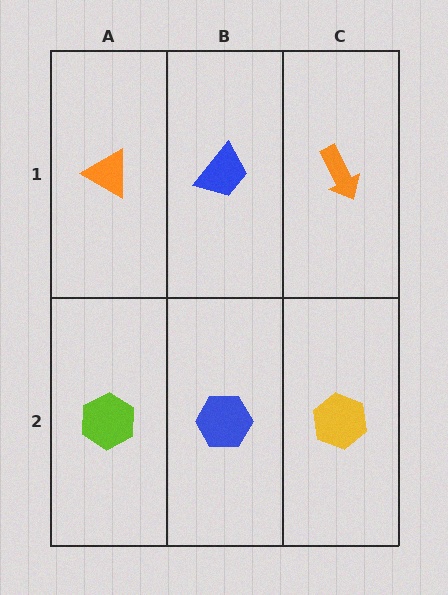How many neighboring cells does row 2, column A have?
2.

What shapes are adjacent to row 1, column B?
A blue hexagon (row 2, column B), an orange triangle (row 1, column A), an orange arrow (row 1, column C).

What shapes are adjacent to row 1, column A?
A lime hexagon (row 2, column A), a blue trapezoid (row 1, column B).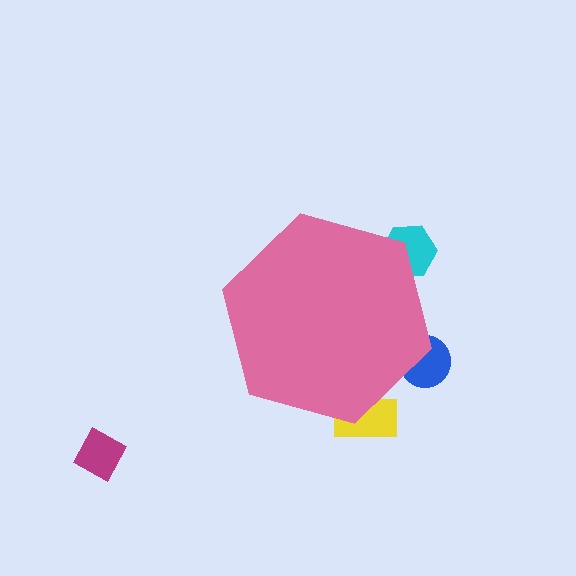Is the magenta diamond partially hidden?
No, the magenta diamond is fully visible.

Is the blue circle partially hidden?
Yes, the blue circle is partially hidden behind the pink hexagon.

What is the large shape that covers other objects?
A pink hexagon.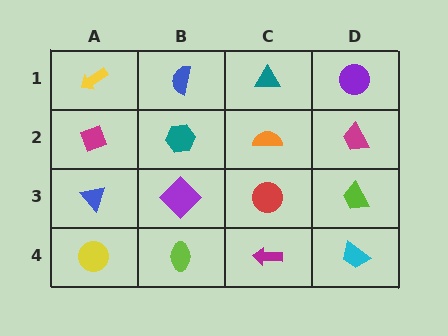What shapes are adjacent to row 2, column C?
A teal triangle (row 1, column C), a red circle (row 3, column C), a teal hexagon (row 2, column B), a magenta trapezoid (row 2, column D).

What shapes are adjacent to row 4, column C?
A red circle (row 3, column C), a lime ellipse (row 4, column B), a cyan trapezoid (row 4, column D).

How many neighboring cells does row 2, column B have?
4.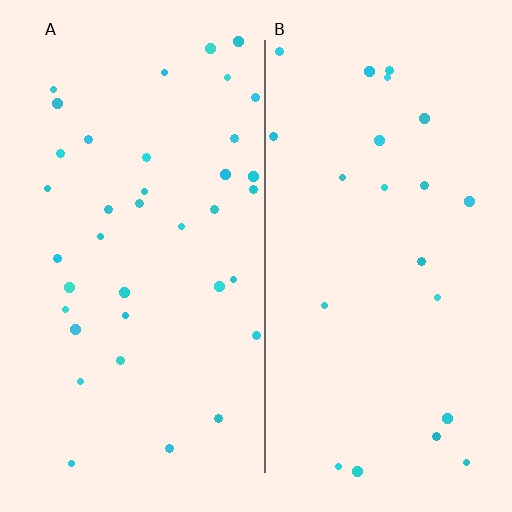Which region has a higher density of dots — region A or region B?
A (the left).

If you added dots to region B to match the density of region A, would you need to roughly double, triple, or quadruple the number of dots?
Approximately double.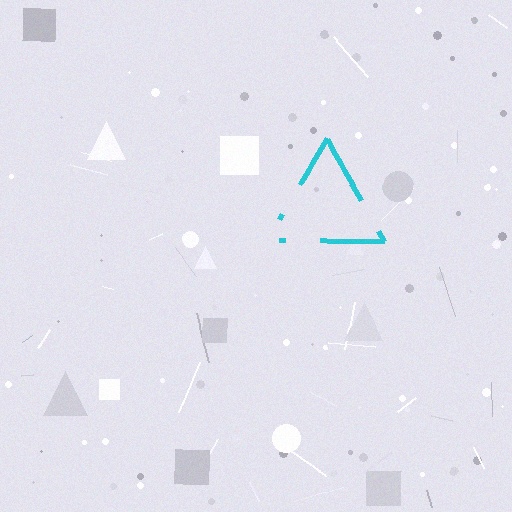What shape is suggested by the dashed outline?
The dashed outline suggests a triangle.